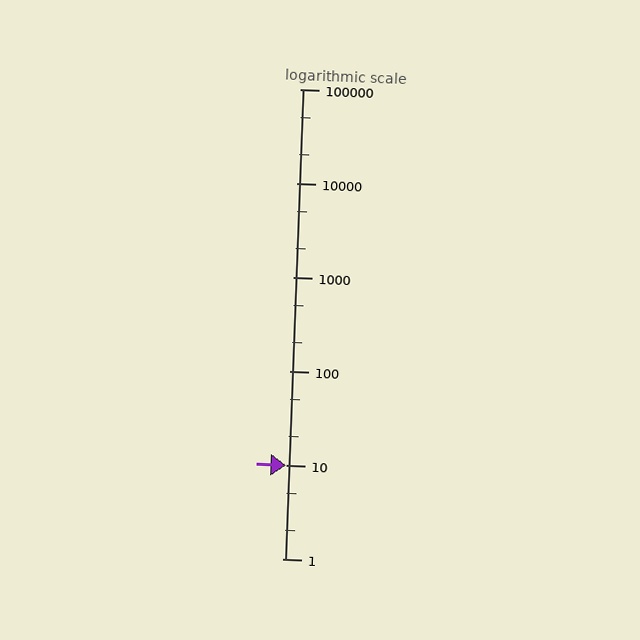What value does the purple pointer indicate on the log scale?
The pointer indicates approximately 9.9.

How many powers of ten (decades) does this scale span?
The scale spans 5 decades, from 1 to 100000.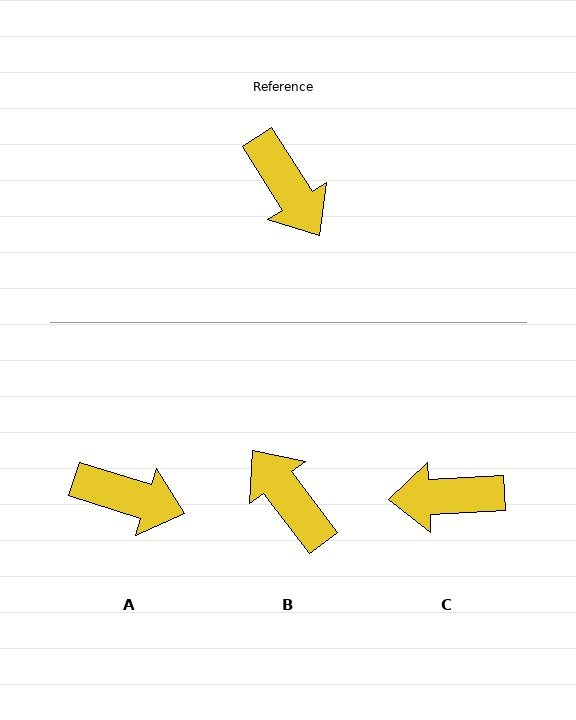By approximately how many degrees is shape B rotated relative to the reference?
Approximately 175 degrees clockwise.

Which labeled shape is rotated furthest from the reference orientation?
B, about 175 degrees away.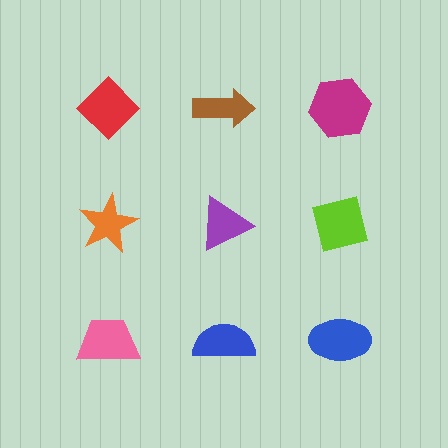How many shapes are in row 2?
3 shapes.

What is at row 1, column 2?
A brown arrow.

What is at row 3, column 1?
A pink trapezoid.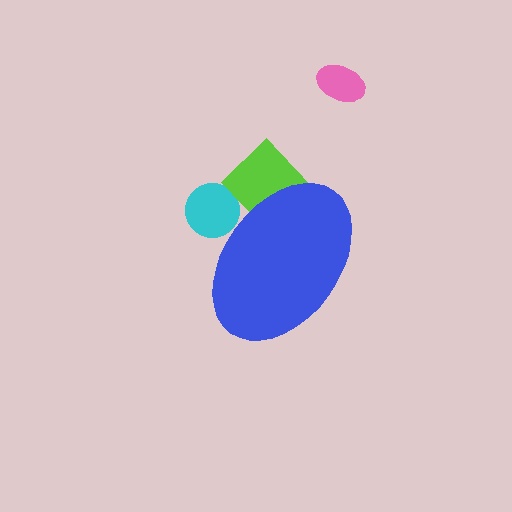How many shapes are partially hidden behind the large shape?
2 shapes are partially hidden.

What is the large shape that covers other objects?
A blue ellipse.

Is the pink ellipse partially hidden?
No, the pink ellipse is fully visible.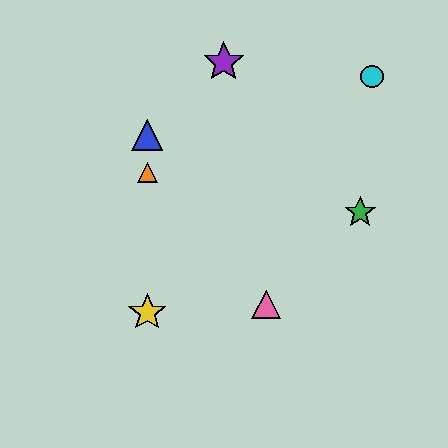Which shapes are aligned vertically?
The red triangle, the blue triangle, the yellow star, the orange triangle are aligned vertically.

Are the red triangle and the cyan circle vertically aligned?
No, the red triangle is at x≈147 and the cyan circle is at x≈372.